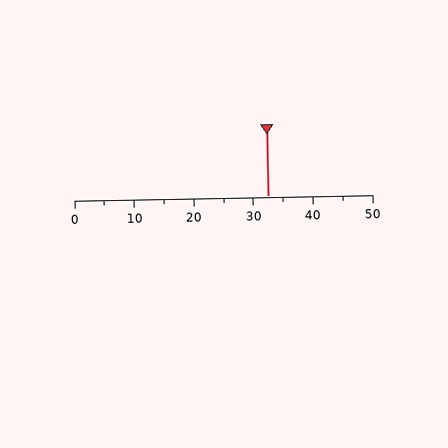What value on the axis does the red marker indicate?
The marker indicates approximately 32.5.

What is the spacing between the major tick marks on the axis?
The major ticks are spaced 10 apart.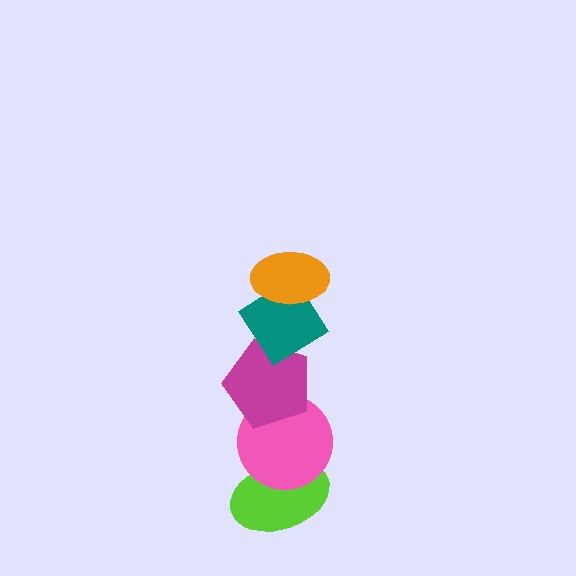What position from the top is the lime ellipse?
The lime ellipse is 5th from the top.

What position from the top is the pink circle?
The pink circle is 4th from the top.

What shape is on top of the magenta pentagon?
The teal diamond is on top of the magenta pentagon.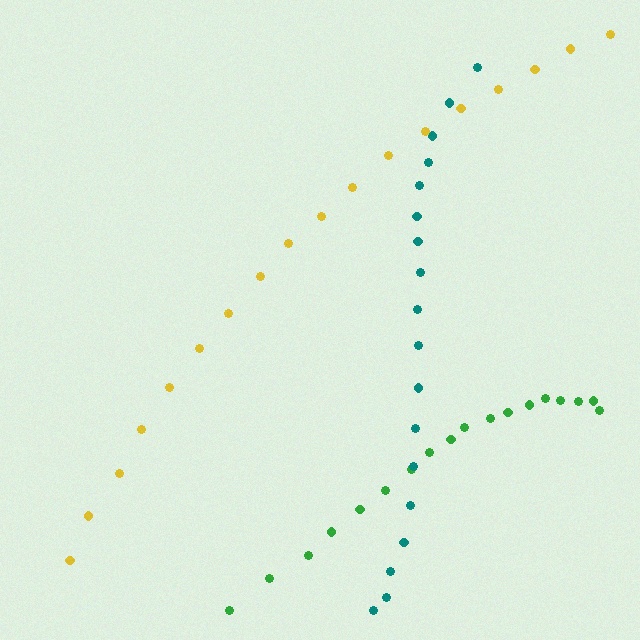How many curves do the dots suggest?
There are 3 distinct paths.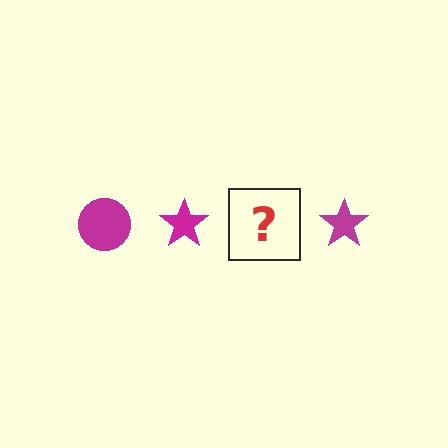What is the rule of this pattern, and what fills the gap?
The rule is that the pattern cycles through circle, star shapes in magenta. The gap should be filled with a magenta circle.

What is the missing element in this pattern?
The missing element is a magenta circle.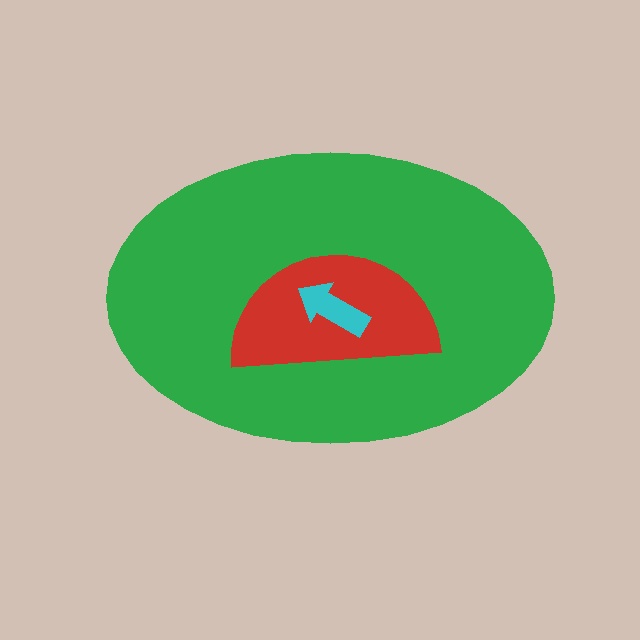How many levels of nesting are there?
3.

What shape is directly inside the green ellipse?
The red semicircle.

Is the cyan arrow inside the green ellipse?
Yes.